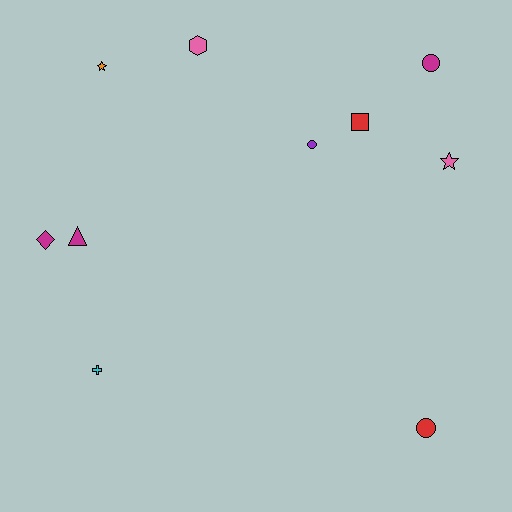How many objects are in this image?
There are 10 objects.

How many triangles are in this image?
There is 1 triangle.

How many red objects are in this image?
There are 2 red objects.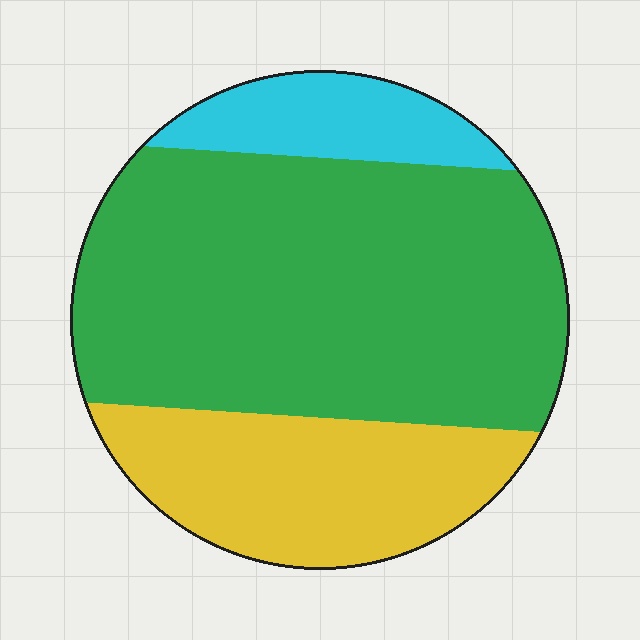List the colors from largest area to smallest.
From largest to smallest: green, yellow, cyan.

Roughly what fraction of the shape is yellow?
Yellow covers roughly 25% of the shape.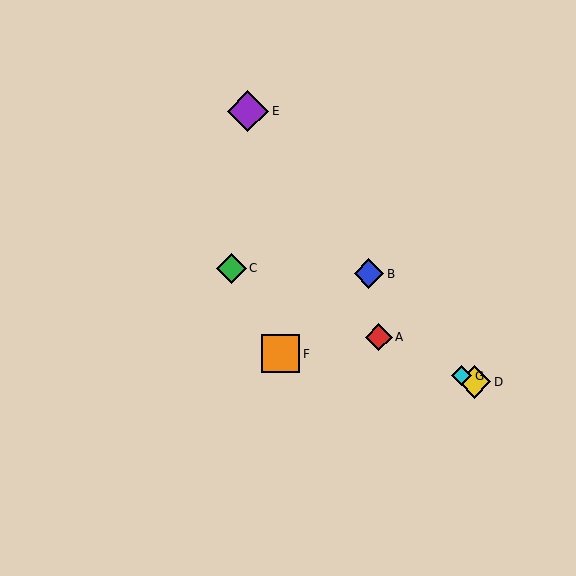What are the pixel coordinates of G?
Object G is at (462, 376).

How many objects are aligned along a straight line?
4 objects (A, C, D, G) are aligned along a straight line.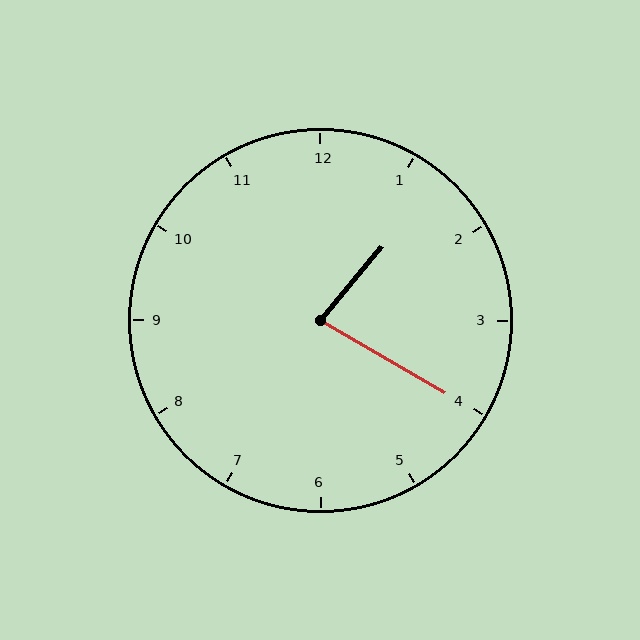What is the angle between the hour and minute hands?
Approximately 80 degrees.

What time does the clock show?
1:20.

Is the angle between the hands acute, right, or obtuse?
It is acute.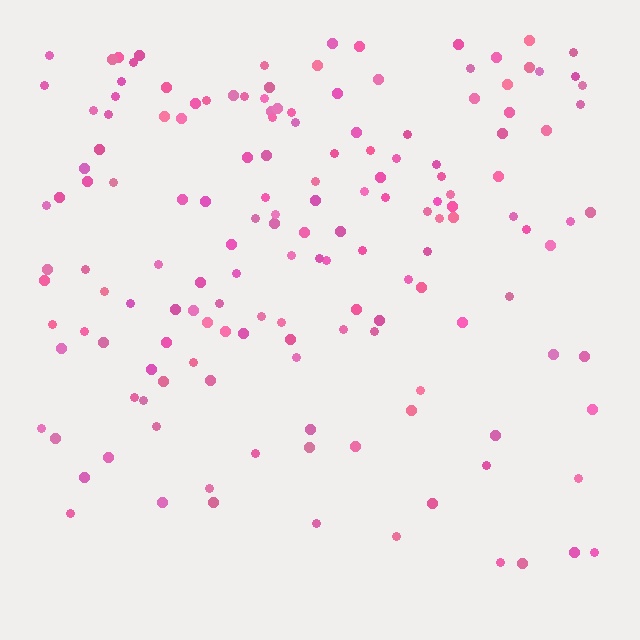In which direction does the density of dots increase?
From bottom to top, with the top side densest.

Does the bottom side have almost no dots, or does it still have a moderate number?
Still a moderate number, just noticeably fewer than the top.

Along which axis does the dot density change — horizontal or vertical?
Vertical.